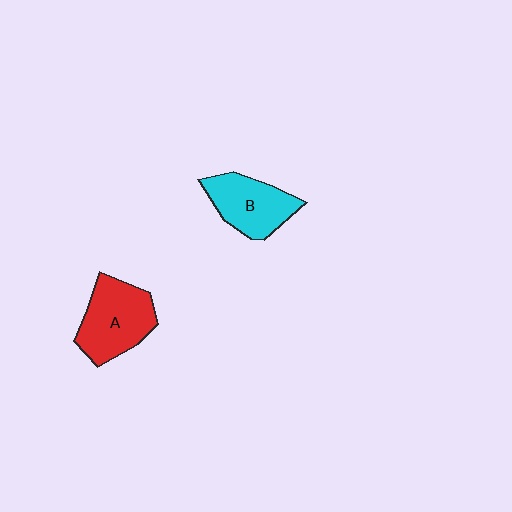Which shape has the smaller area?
Shape B (cyan).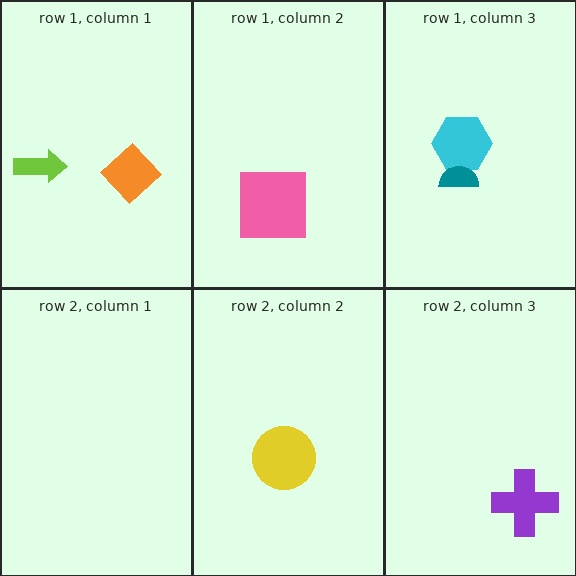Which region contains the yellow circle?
The row 2, column 2 region.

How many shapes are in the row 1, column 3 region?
2.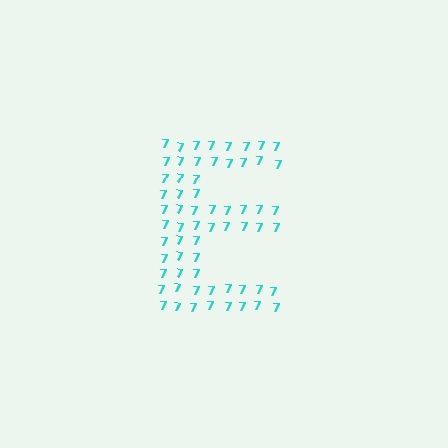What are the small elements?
The small elements are digit 7's.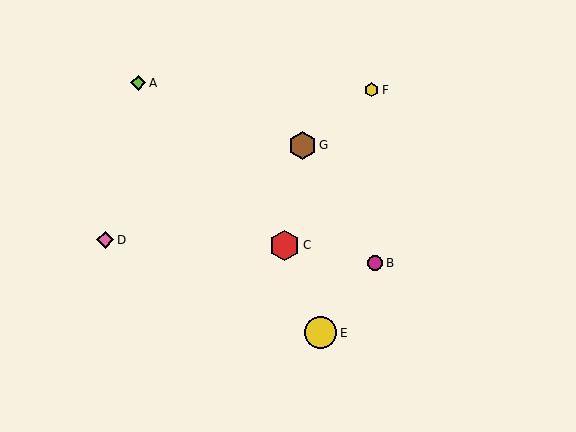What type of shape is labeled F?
Shape F is a yellow hexagon.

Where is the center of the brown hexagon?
The center of the brown hexagon is at (303, 145).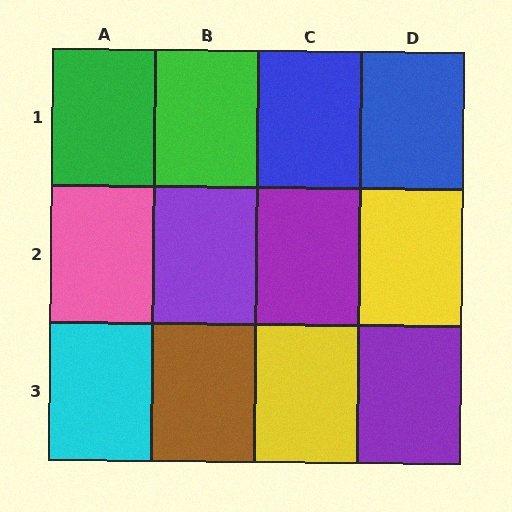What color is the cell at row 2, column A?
Pink.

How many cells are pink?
1 cell is pink.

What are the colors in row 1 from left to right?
Green, green, blue, blue.